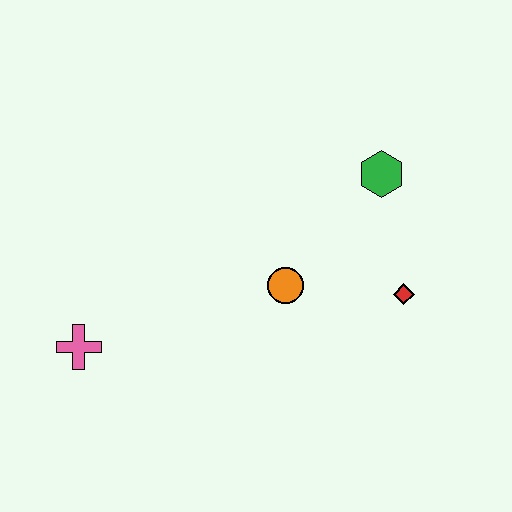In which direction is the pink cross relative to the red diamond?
The pink cross is to the left of the red diamond.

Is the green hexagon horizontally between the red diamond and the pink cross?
Yes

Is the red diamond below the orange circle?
Yes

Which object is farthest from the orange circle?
The pink cross is farthest from the orange circle.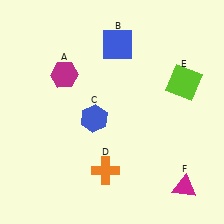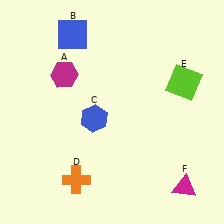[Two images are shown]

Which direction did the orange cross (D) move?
The orange cross (D) moved left.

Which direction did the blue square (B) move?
The blue square (B) moved left.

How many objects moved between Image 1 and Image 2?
2 objects moved between the two images.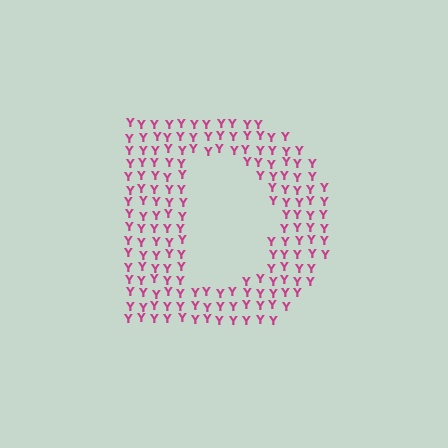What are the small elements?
The small elements are letter Y's.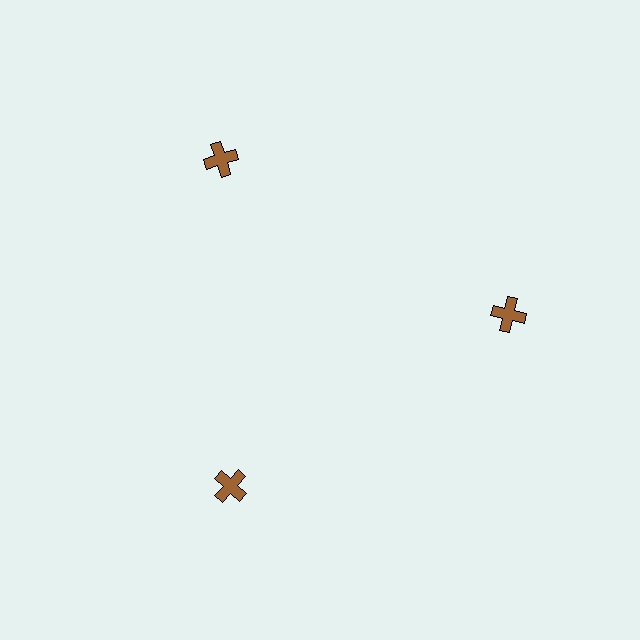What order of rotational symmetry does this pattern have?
This pattern has 3-fold rotational symmetry.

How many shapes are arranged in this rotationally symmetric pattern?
There are 3 shapes, arranged in 3 groups of 1.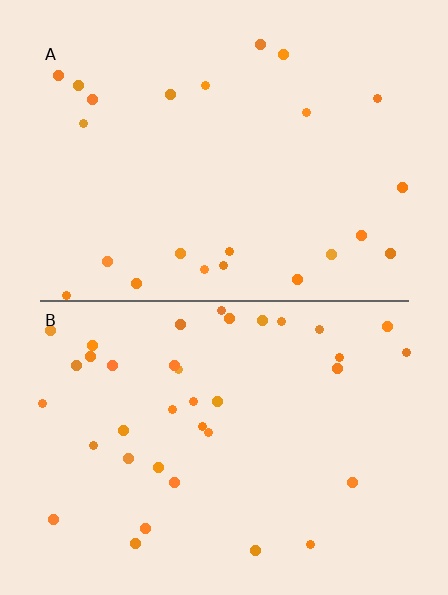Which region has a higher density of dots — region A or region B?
B (the bottom).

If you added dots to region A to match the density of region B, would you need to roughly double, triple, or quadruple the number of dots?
Approximately double.